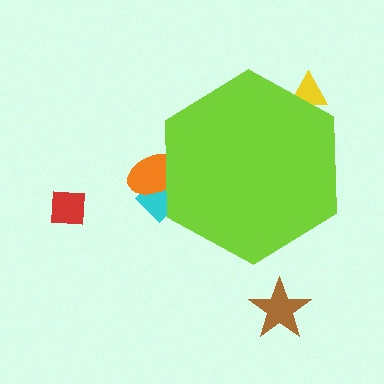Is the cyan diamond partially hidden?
Yes, the cyan diamond is partially hidden behind the lime hexagon.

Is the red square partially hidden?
No, the red square is fully visible.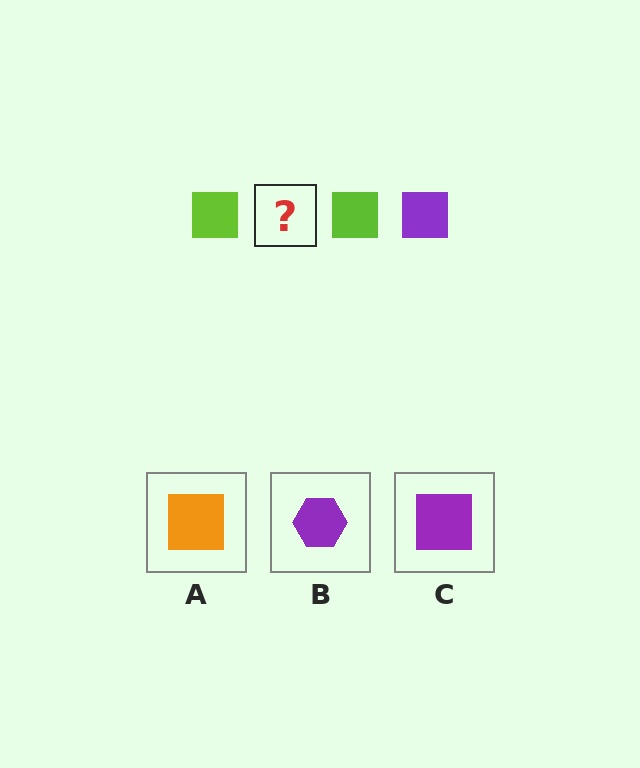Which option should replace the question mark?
Option C.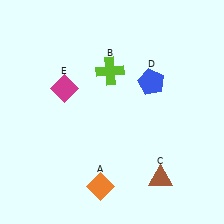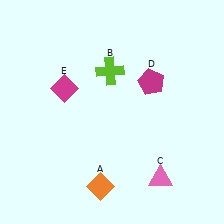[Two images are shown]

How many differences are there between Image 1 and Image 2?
There are 2 differences between the two images.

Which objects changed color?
C changed from brown to pink. D changed from blue to magenta.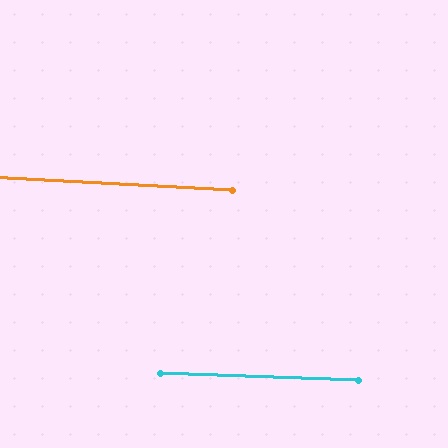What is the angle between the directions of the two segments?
Approximately 1 degree.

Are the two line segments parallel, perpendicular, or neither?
Parallel — their directions differ by only 0.9°.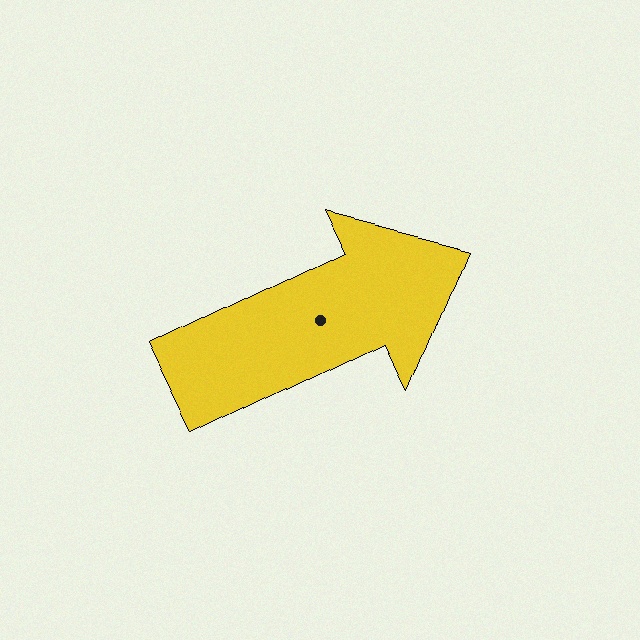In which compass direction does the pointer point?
Northeast.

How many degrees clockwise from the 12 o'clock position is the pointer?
Approximately 64 degrees.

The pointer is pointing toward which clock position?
Roughly 2 o'clock.